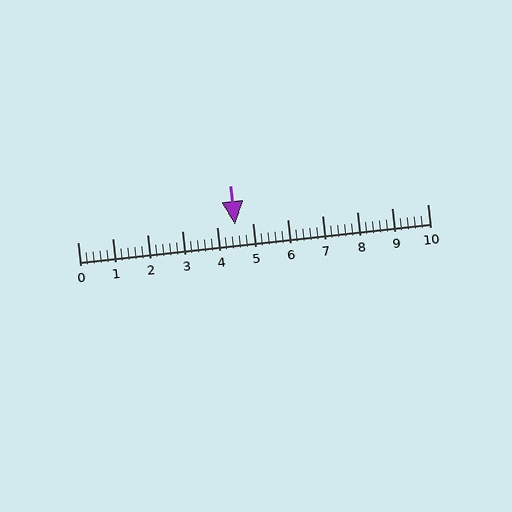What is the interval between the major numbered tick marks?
The major tick marks are spaced 1 units apart.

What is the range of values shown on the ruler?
The ruler shows values from 0 to 10.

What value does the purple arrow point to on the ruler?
The purple arrow points to approximately 4.5.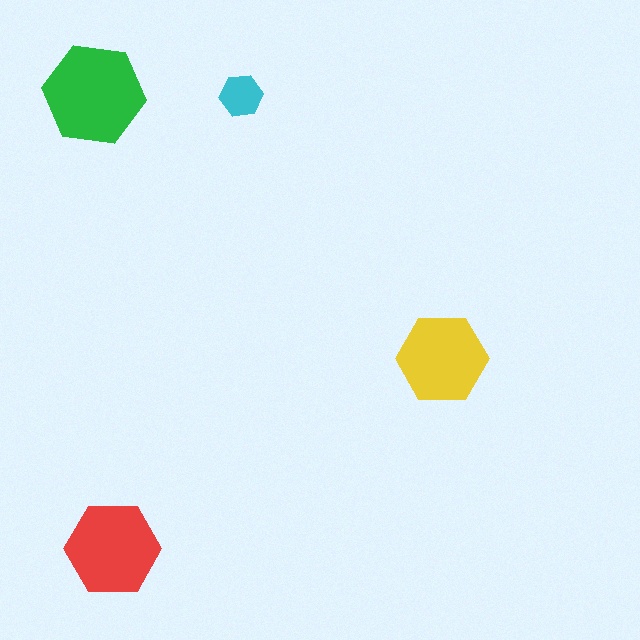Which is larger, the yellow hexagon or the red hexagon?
The red one.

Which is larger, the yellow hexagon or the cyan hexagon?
The yellow one.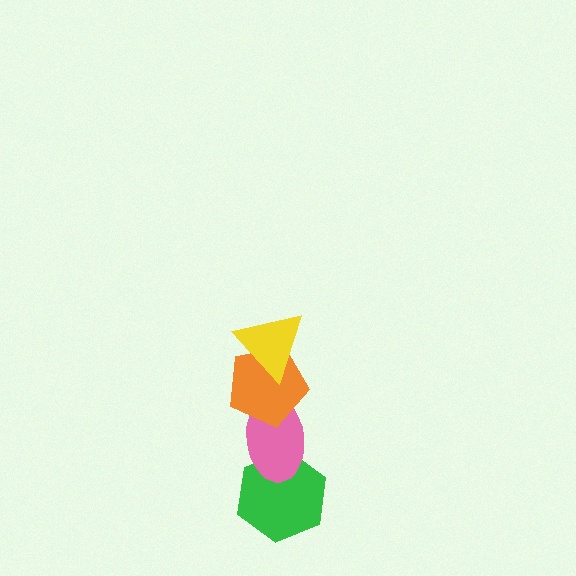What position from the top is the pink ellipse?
The pink ellipse is 3rd from the top.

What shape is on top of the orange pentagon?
The yellow triangle is on top of the orange pentagon.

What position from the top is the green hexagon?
The green hexagon is 4th from the top.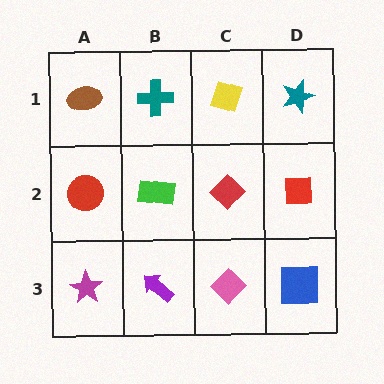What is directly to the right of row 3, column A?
A purple arrow.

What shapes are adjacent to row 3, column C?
A red diamond (row 2, column C), a purple arrow (row 3, column B), a blue square (row 3, column D).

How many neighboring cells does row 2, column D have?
3.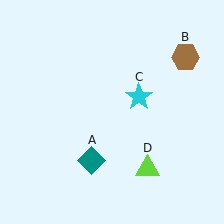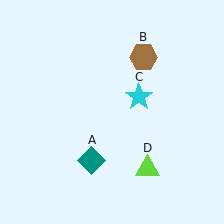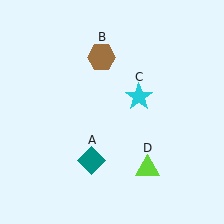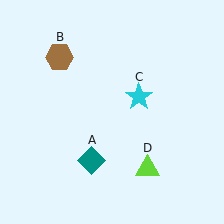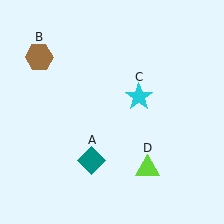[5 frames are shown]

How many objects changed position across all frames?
1 object changed position: brown hexagon (object B).